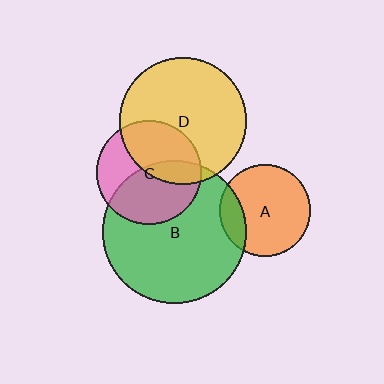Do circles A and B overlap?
Yes.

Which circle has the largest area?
Circle B (green).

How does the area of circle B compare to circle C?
Approximately 1.9 times.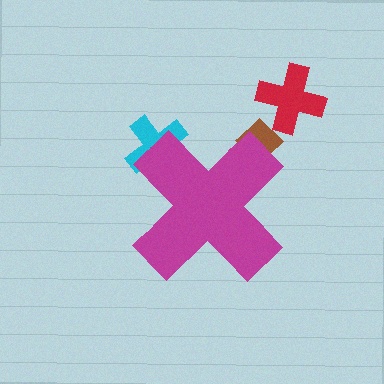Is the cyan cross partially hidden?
Yes, the cyan cross is partially hidden behind the magenta cross.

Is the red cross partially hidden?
No, the red cross is fully visible.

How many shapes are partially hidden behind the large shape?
2 shapes are partially hidden.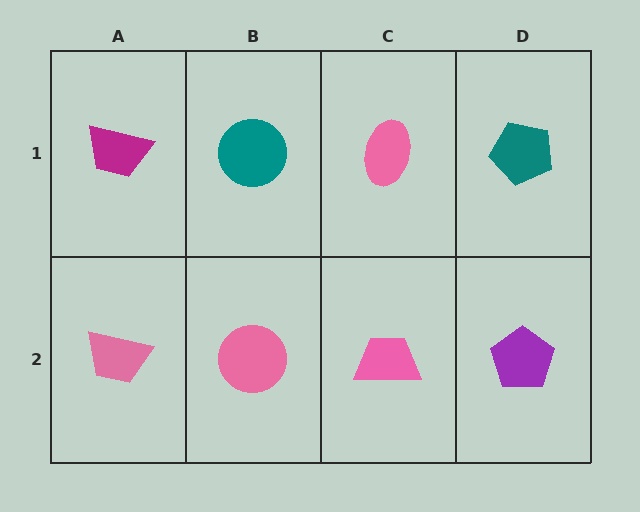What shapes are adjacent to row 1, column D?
A purple pentagon (row 2, column D), a pink ellipse (row 1, column C).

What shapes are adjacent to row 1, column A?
A pink trapezoid (row 2, column A), a teal circle (row 1, column B).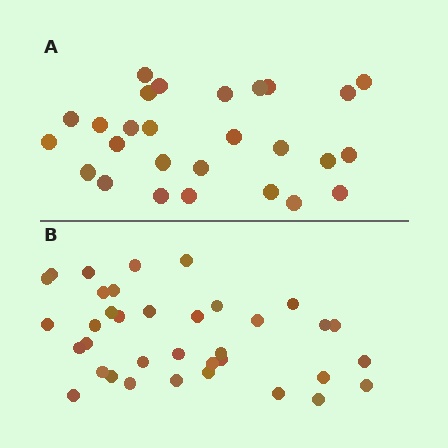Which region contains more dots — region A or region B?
Region B (the bottom region) has more dots.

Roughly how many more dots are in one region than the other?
Region B has roughly 8 or so more dots than region A.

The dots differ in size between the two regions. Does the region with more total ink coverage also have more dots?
No. Region A has more total ink coverage because its dots are larger, but region B actually contains more individual dots. Total area can be misleading — the number of items is what matters here.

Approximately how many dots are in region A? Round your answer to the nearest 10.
About 30 dots. (The exact count is 27, which rounds to 30.)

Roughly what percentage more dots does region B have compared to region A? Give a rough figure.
About 35% more.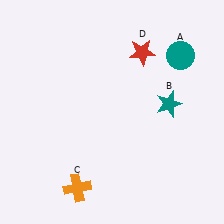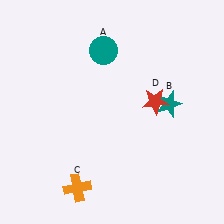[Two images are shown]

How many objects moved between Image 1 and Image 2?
2 objects moved between the two images.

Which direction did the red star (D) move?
The red star (D) moved down.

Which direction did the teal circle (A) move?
The teal circle (A) moved left.